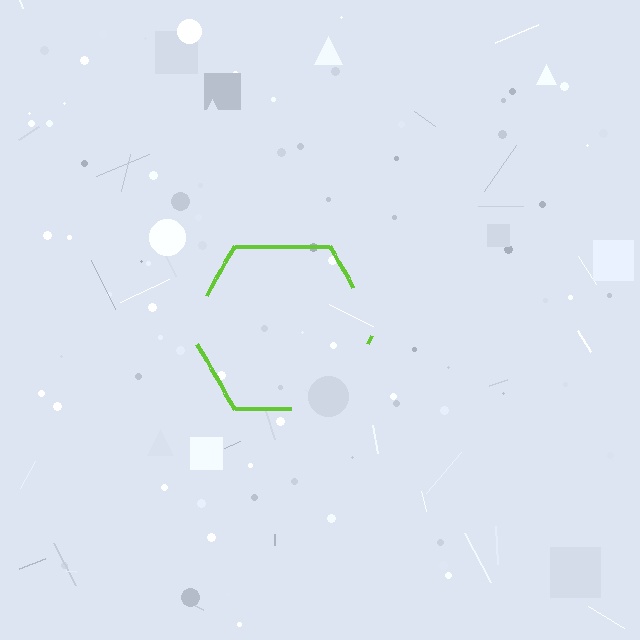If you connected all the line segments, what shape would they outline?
They would outline a hexagon.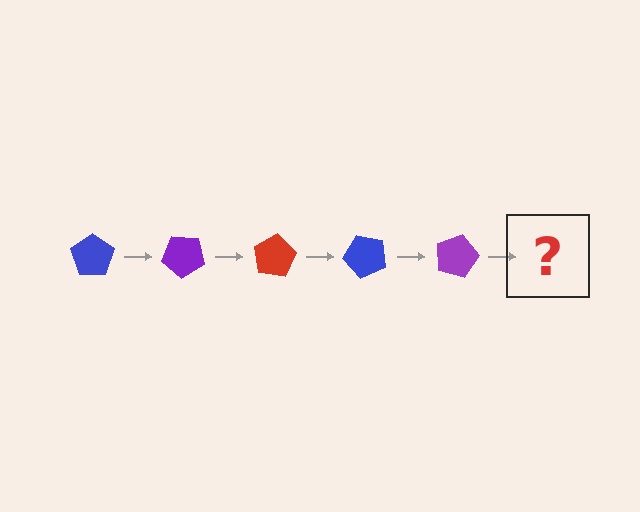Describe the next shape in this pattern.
It should be a red pentagon, rotated 200 degrees from the start.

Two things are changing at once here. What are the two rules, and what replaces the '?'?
The two rules are that it rotates 40 degrees each step and the color cycles through blue, purple, and red. The '?' should be a red pentagon, rotated 200 degrees from the start.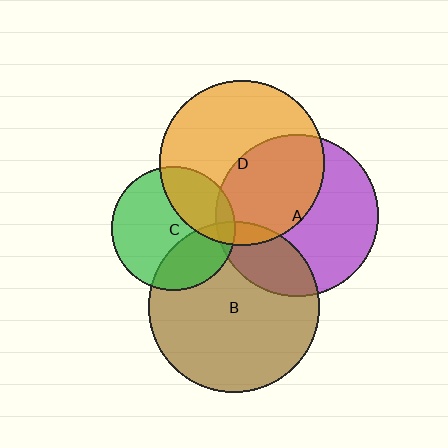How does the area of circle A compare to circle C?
Approximately 1.7 times.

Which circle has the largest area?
Circle B (brown).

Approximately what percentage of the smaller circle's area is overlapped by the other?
Approximately 30%.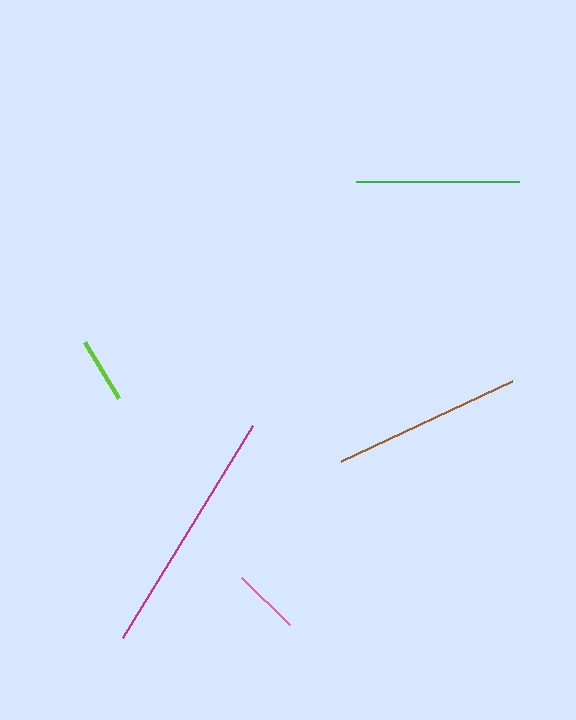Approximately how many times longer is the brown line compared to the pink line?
The brown line is approximately 2.8 times the length of the pink line.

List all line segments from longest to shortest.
From longest to shortest: magenta, brown, green, pink, lime.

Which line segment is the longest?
The magenta line is the longest at approximately 249 pixels.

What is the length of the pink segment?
The pink segment is approximately 67 pixels long.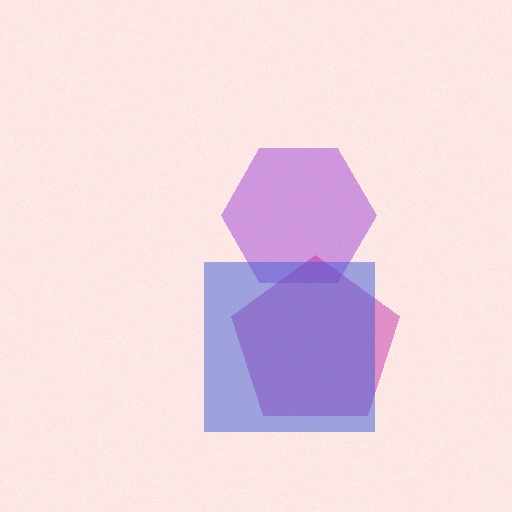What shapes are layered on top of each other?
The layered shapes are: a purple hexagon, a magenta pentagon, a blue square.